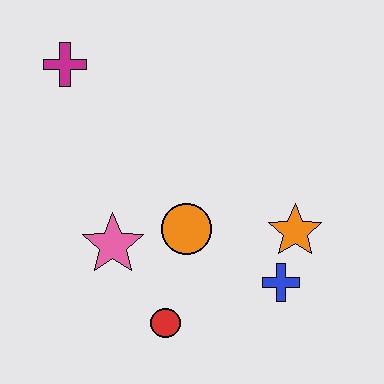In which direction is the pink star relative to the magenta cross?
The pink star is below the magenta cross.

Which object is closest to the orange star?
The blue cross is closest to the orange star.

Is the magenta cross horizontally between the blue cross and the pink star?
No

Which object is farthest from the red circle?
The magenta cross is farthest from the red circle.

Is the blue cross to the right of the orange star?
No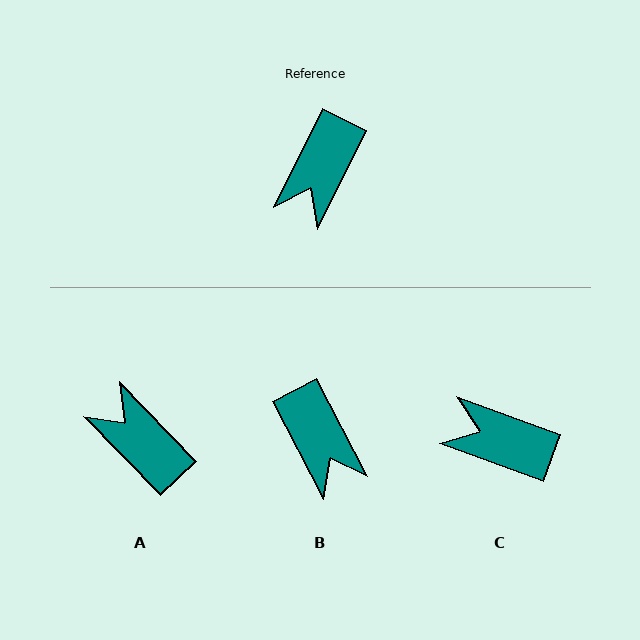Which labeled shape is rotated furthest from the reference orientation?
A, about 110 degrees away.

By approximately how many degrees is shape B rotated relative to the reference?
Approximately 54 degrees counter-clockwise.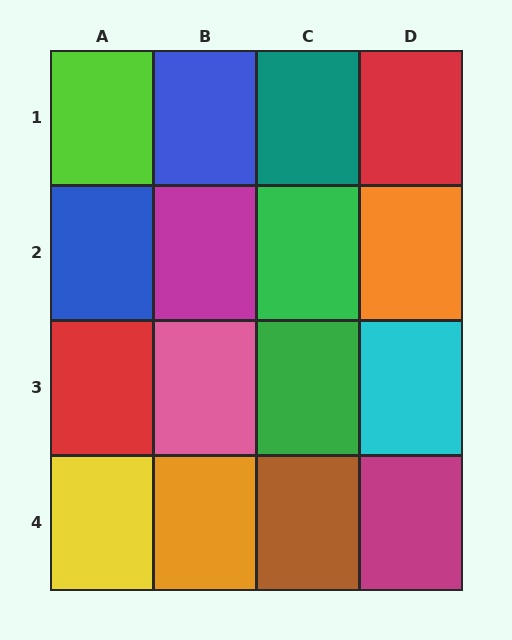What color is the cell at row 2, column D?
Orange.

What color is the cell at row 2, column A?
Blue.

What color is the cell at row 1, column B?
Blue.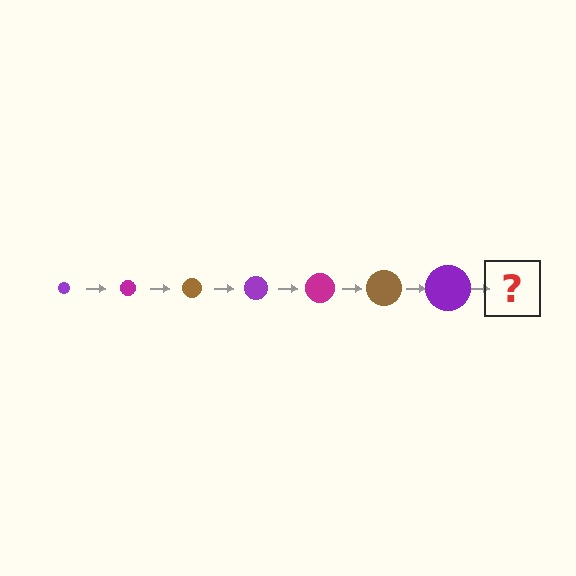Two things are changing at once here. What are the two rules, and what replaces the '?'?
The two rules are that the circle grows larger each step and the color cycles through purple, magenta, and brown. The '?' should be a magenta circle, larger than the previous one.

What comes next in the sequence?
The next element should be a magenta circle, larger than the previous one.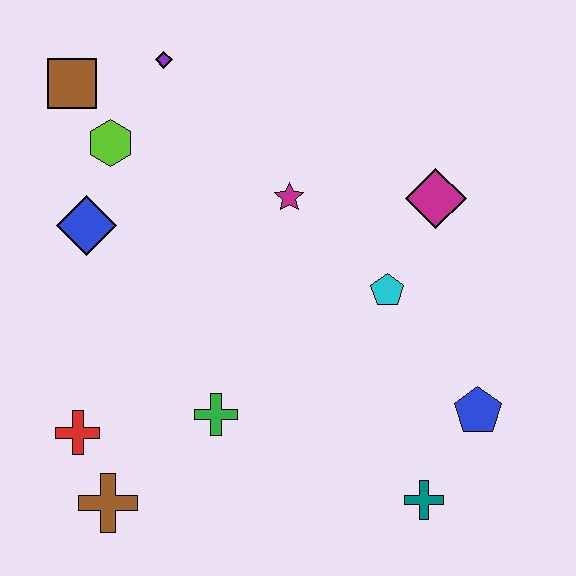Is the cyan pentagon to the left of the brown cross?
No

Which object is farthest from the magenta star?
The brown cross is farthest from the magenta star.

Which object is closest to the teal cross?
The blue pentagon is closest to the teal cross.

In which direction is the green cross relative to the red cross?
The green cross is to the right of the red cross.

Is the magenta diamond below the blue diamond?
No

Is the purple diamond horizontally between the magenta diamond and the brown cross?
Yes